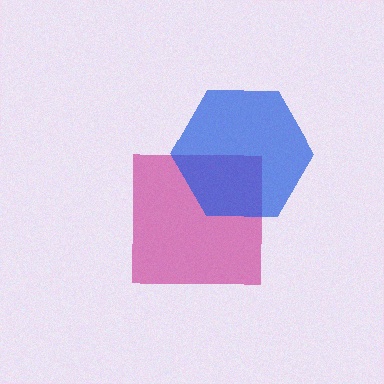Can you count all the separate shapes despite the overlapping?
Yes, there are 2 separate shapes.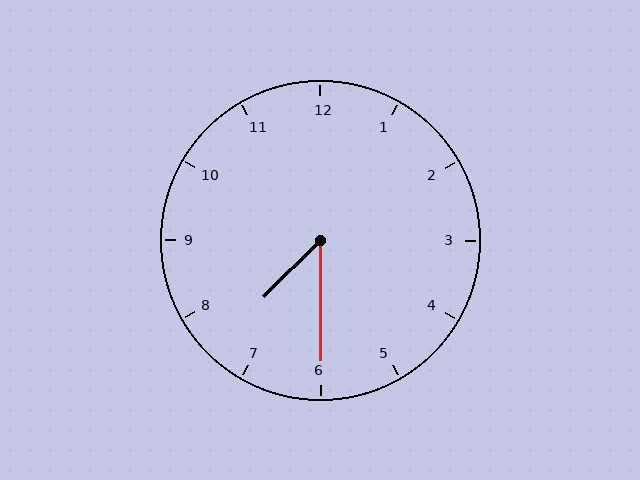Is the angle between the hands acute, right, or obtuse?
It is acute.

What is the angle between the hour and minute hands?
Approximately 45 degrees.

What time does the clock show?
7:30.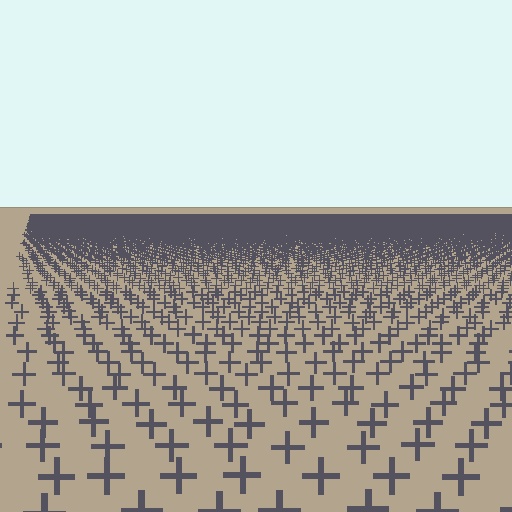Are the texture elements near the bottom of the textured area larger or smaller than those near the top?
Larger. Near the bottom, elements are closer to the viewer and appear at a bigger on-screen size.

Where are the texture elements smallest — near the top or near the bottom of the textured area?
Near the top.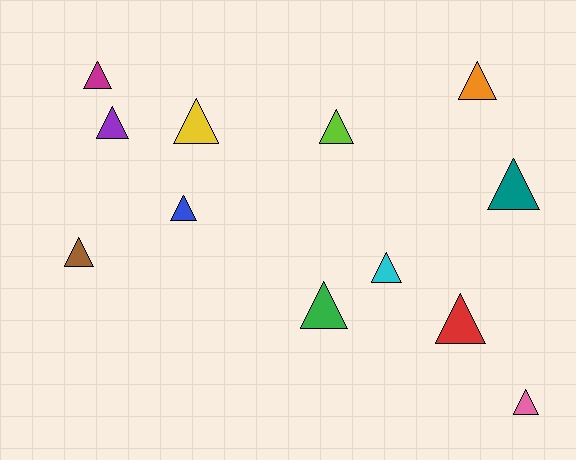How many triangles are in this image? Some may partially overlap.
There are 12 triangles.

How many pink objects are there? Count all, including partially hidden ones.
There is 1 pink object.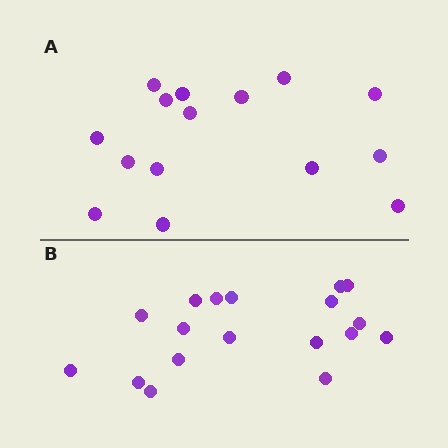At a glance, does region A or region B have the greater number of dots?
Region B (the bottom region) has more dots.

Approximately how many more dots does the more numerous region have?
Region B has just a few more — roughly 2 or 3 more dots than region A.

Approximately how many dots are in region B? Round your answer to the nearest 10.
About 20 dots. (The exact count is 18, which rounds to 20.)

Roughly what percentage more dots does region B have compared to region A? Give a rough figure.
About 20% more.